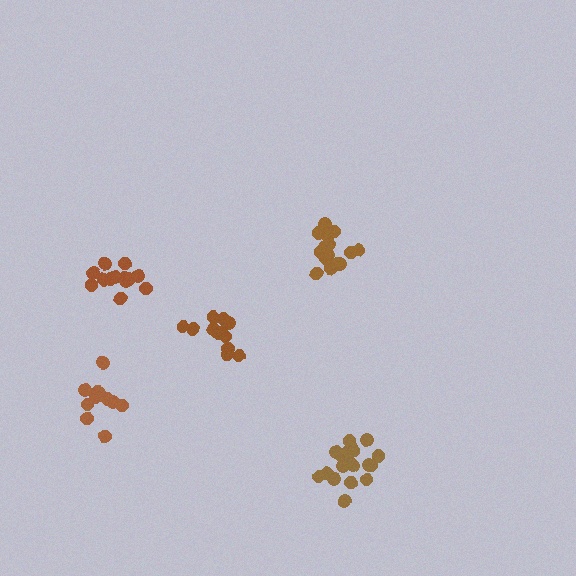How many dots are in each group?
Group 1: 12 dots, Group 2: 16 dots, Group 3: 12 dots, Group 4: 18 dots, Group 5: 13 dots (71 total).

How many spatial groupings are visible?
There are 5 spatial groupings.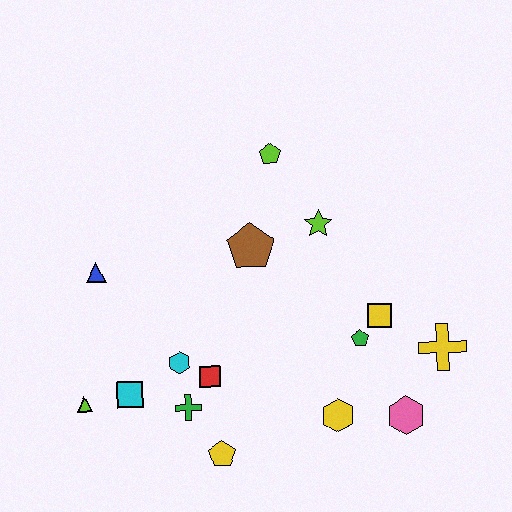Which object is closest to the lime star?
The brown pentagon is closest to the lime star.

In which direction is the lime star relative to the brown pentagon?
The lime star is to the right of the brown pentagon.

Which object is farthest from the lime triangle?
The yellow cross is farthest from the lime triangle.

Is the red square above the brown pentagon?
No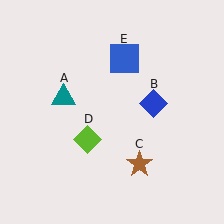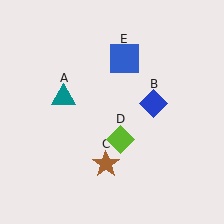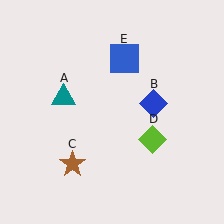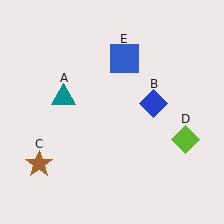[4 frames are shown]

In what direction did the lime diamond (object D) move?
The lime diamond (object D) moved right.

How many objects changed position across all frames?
2 objects changed position: brown star (object C), lime diamond (object D).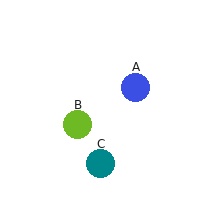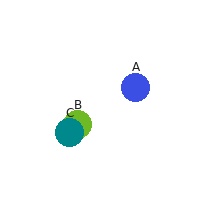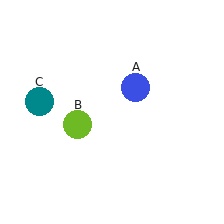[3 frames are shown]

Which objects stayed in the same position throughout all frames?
Blue circle (object A) and lime circle (object B) remained stationary.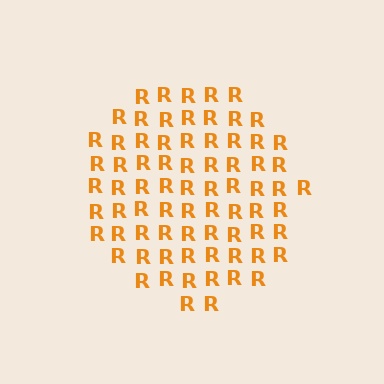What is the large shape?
The large shape is a circle.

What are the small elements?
The small elements are letter R's.